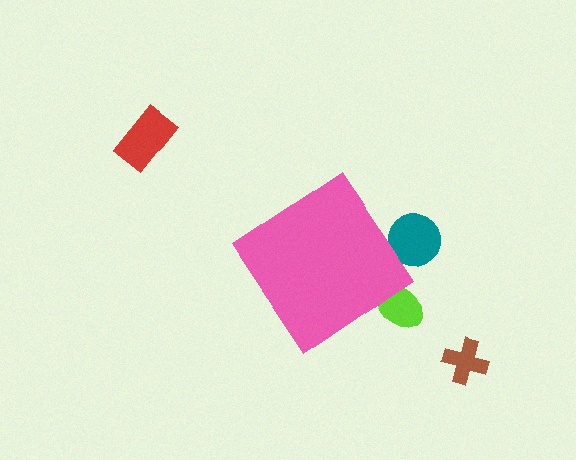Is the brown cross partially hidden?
No, the brown cross is fully visible.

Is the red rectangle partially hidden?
No, the red rectangle is fully visible.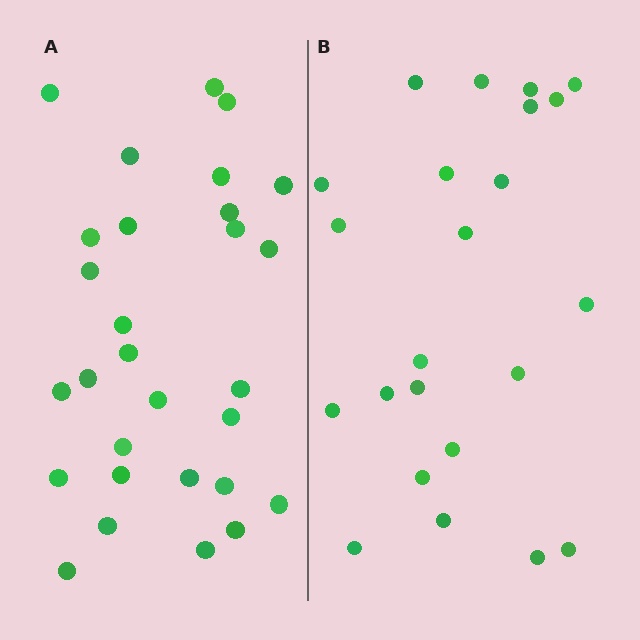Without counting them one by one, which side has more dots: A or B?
Region A (the left region) has more dots.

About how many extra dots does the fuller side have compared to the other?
Region A has about 6 more dots than region B.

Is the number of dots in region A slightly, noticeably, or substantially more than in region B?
Region A has noticeably more, but not dramatically so. The ratio is roughly 1.3 to 1.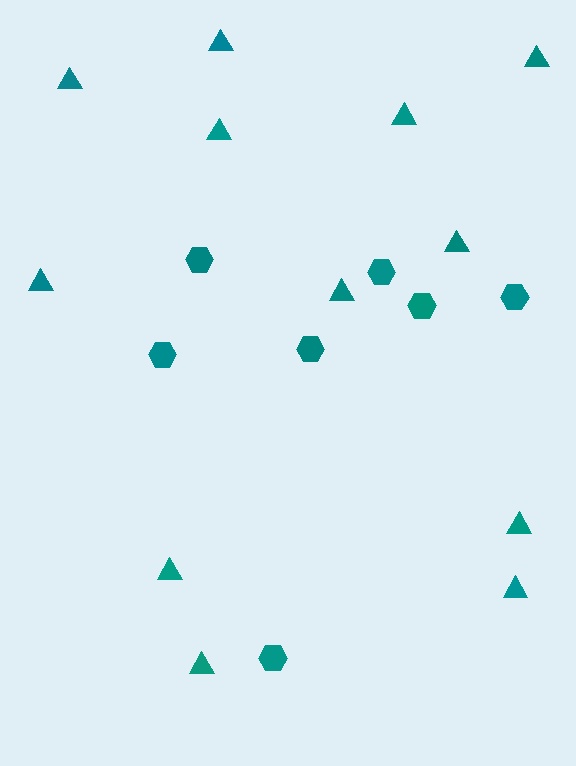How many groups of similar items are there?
There are 2 groups: one group of hexagons (7) and one group of triangles (12).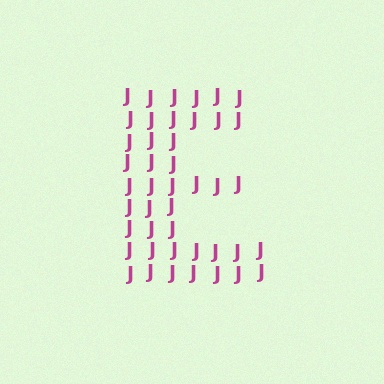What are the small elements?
The small elements are letter J's.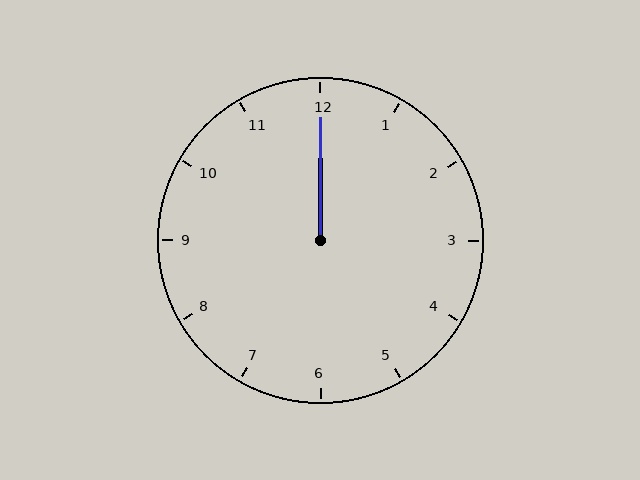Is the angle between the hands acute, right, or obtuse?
It is acute.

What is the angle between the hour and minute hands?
Approximately 0 degrees.